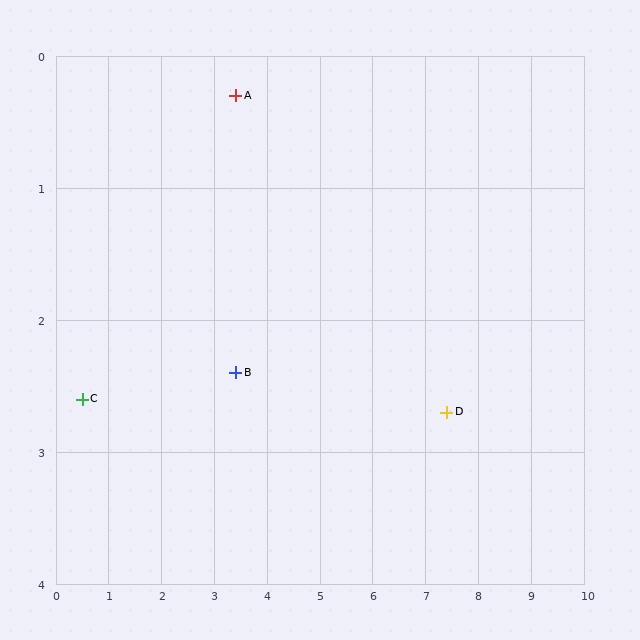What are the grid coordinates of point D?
Point D is at approximately (7.4, 2.7).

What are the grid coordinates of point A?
Point A is at approximately (3.4, 0.3).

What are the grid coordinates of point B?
Point B is at approximately (3.4, 2.4).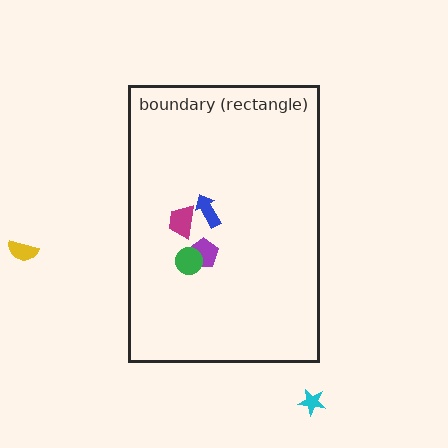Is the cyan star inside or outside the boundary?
Outside.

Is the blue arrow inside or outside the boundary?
Inside.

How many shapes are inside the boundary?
4 inside, 2 outside.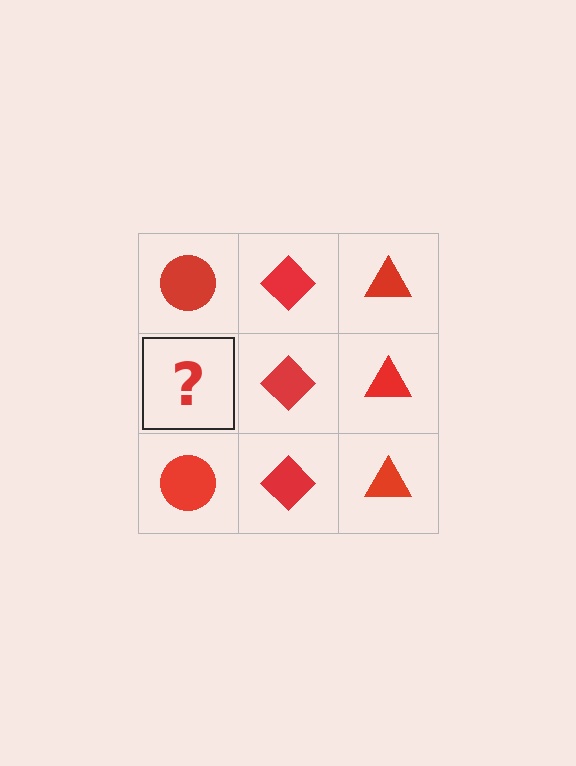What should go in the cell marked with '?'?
The missing cell should contain a red circle.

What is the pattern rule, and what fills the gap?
The rule is that each column has a consistent shape. The gap should be filled with a red circle.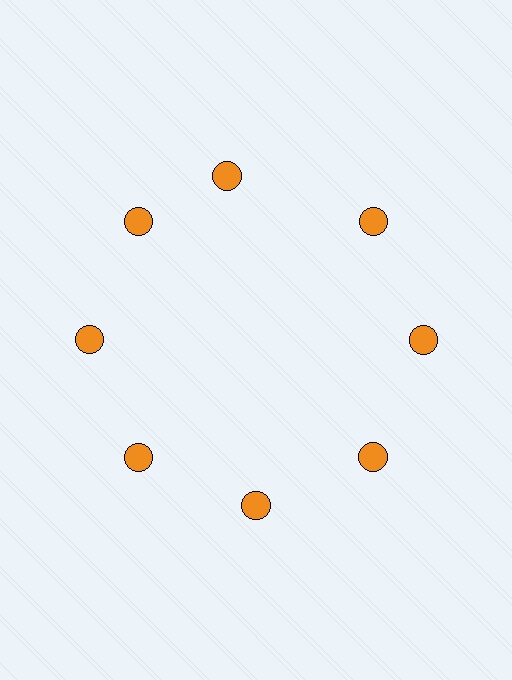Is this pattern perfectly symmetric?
No. The 8 orange circles are arranged in a ring, but one element near the 12 o'clock position is rotated out of alignment along the ring, breaking the 8-fold rotational symmetry.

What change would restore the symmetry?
The symmetry would be restored by rotating it back into even spacing with its neighbors so that all 8 circles sit at equal angles and equal distance from the center.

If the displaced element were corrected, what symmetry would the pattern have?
It would have 8-fold rotational symmetry — the pattern would map onto itself every 45 degrees.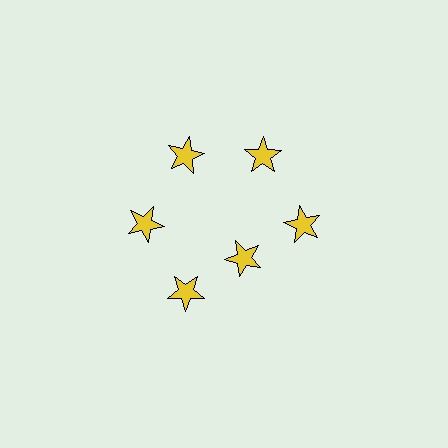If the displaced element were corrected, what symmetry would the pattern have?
It would have 6-fold rotational symmetry — the pattern would map onto itself every 60 degrees.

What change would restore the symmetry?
The symmetry would be restored by moving it outward, back onto the ring so that all 6 stars sit at equal angles and equal distance from the center.